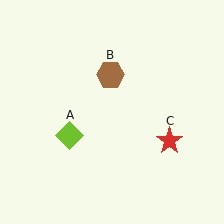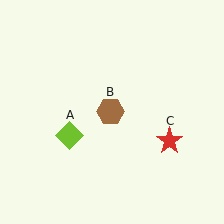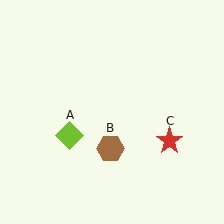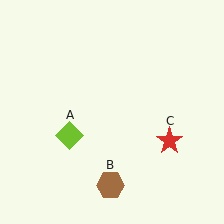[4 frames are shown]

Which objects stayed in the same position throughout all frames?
Lime diamond (object A) and red star (object C) remained stationary.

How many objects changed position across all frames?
1 object changed position: brown hexagon (object B).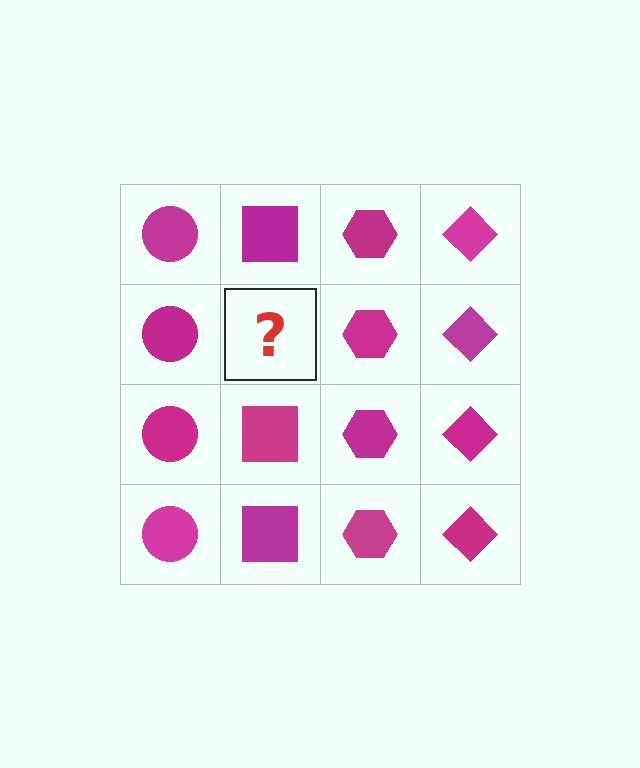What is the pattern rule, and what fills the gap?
The rule is that each column has a consistent shape. The gap should be filled with a magenta square.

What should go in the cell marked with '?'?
The missing cell should contain a magenta square.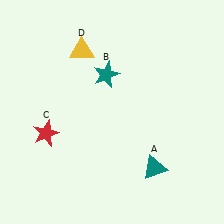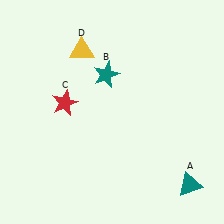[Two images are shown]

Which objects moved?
The objects that moved are: the teal triangle (A), the red star (C).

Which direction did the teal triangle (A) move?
The teal triangle (A) moved right.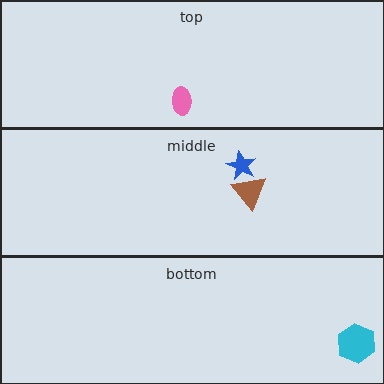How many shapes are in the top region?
1.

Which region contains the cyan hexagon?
The bottom region.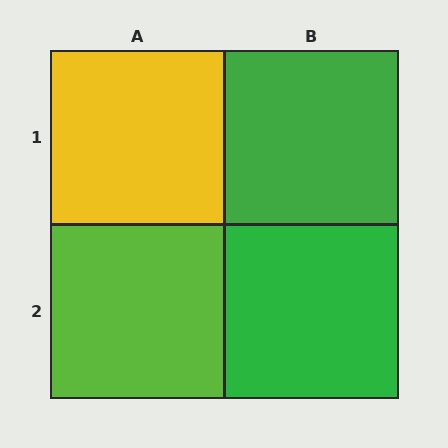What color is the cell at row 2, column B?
Green.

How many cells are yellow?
1 cell is yellow.